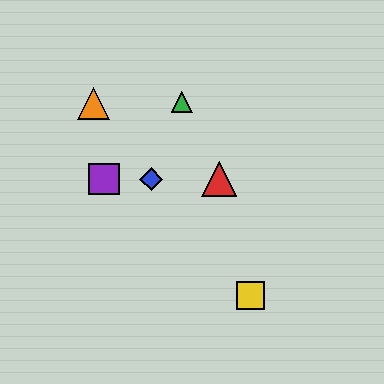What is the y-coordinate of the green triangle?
The green triangle is at y≈102.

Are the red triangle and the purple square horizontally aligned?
Yes, both are at y≈179.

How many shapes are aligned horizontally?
3 shapes (the red triangle, the blue diamond, the purple square) are aligned horizontally.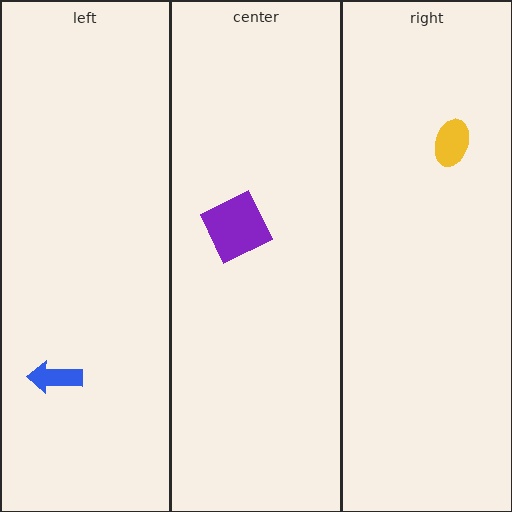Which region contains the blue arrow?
The left region.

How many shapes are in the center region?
1.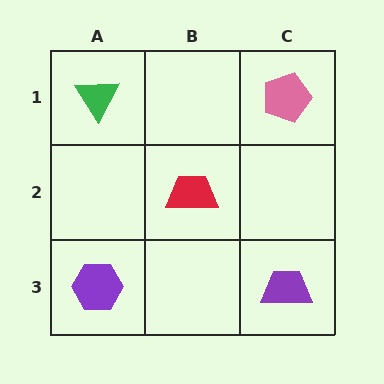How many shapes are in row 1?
2 shapes.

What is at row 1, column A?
A green triangle.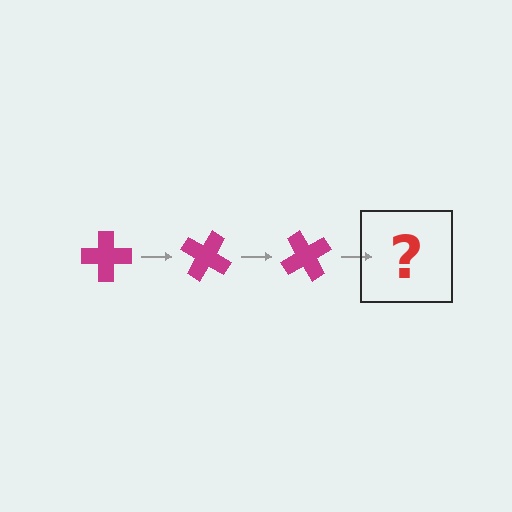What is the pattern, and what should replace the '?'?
The pattern is that the cross rotates 30 degrees each step. The '?' should be a magenta cross rotated 90 degrees.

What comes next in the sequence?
The next element should be a magenta cross rotated 90 degrees.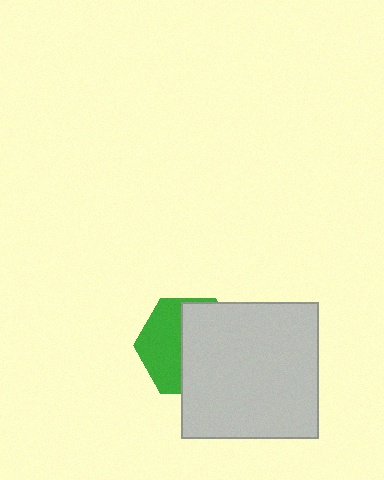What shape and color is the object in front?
The object in front is a light gray square.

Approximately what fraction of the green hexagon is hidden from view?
Roughly 56% of the green hexagon is hidden behind the light gray square.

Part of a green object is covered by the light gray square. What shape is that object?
It is a hexagon.